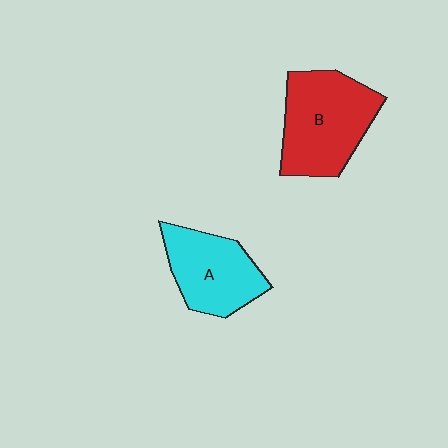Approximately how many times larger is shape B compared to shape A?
Approximately 1.3 times.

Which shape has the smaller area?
Shape A (cyan).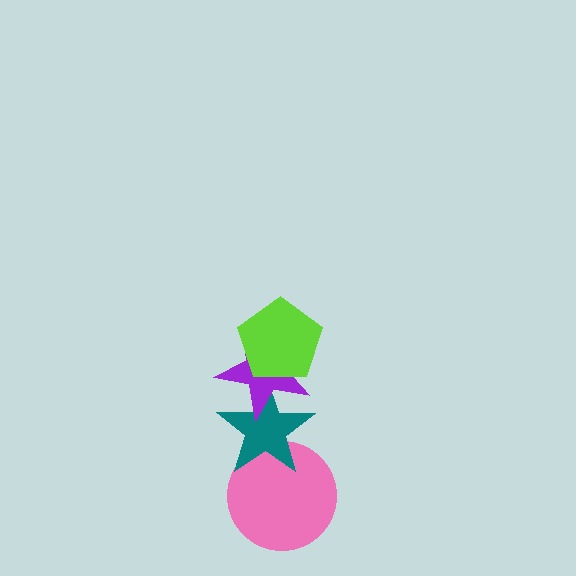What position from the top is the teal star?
The teal star is 3rd from the top.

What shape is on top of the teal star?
The purple star is on top of the teal star.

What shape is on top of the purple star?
The lime pentagon is on top of the purple star.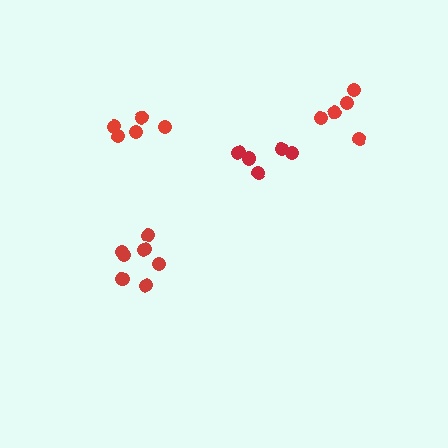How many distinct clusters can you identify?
There are 4 distinct clusters.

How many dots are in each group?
Group 1: 5 dots, Group 2: 5 dots, Group 3: 5 dots, Group 4: 7 dots (22 total).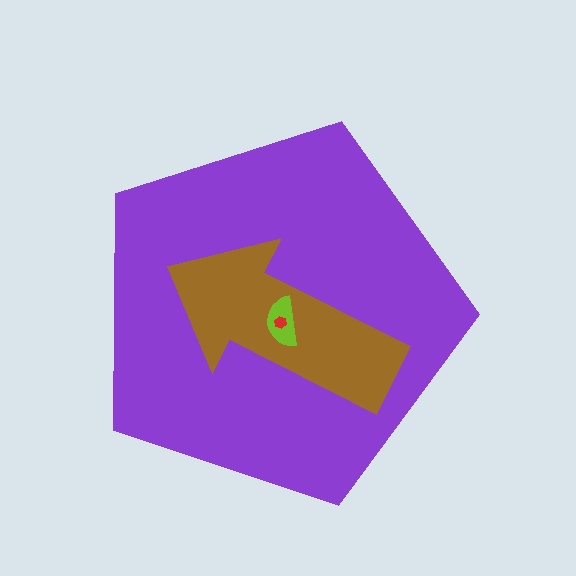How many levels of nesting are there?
4.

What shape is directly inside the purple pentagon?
The brown arrow.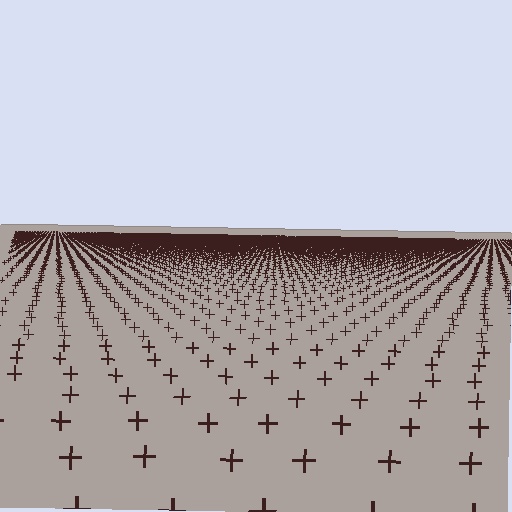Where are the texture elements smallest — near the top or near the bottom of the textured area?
Near the top.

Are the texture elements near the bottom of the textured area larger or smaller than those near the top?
Larger. Near the bottom, elements are closer to the viewer and appear at a bigger on-screen size.